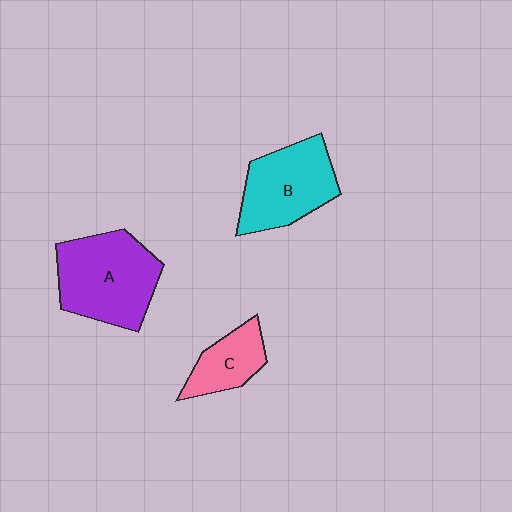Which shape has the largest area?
Shape A (purple).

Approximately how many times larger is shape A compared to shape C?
Approximately 2.1 times.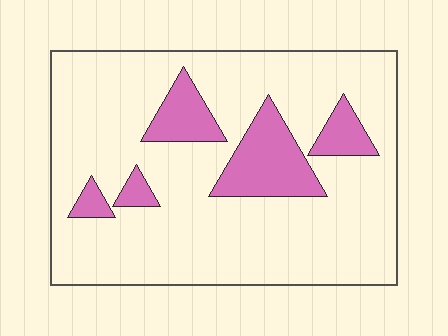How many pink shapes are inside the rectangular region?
5.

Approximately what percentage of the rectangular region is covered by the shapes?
Approximately 15%.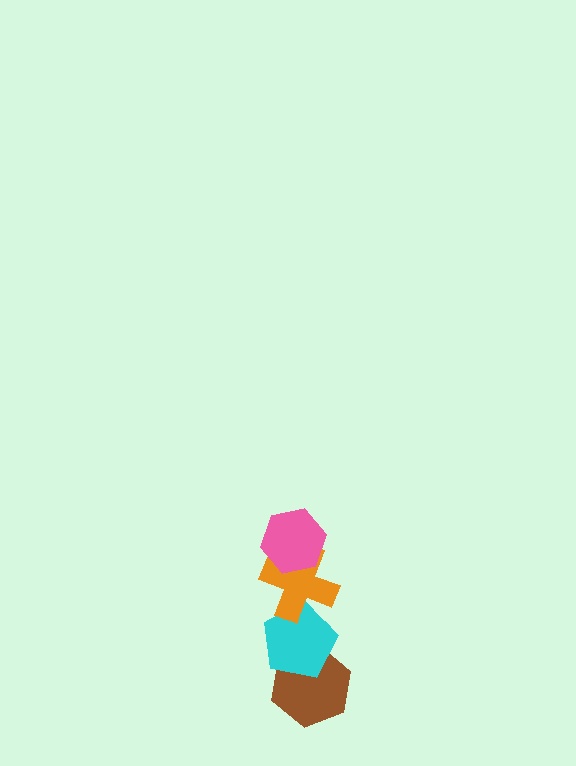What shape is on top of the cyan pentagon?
The orange cross is on top of the cyan pentagon.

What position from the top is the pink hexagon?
The pink hexagon is 1st from the top.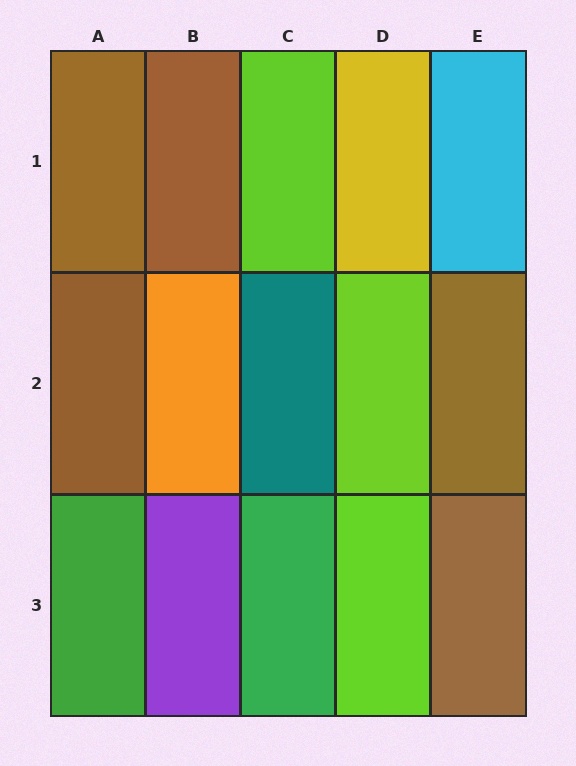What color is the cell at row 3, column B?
Purple.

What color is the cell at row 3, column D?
Lime.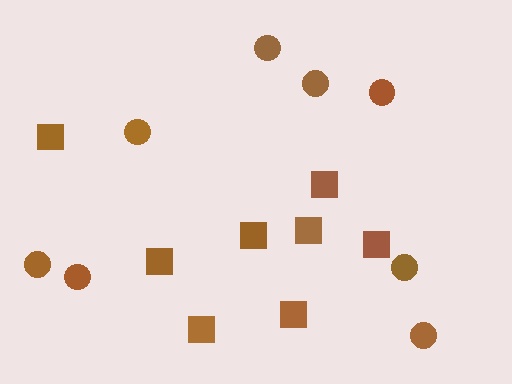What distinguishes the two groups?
There are 2 groups: one group of squares (8) and one group of circles (8).